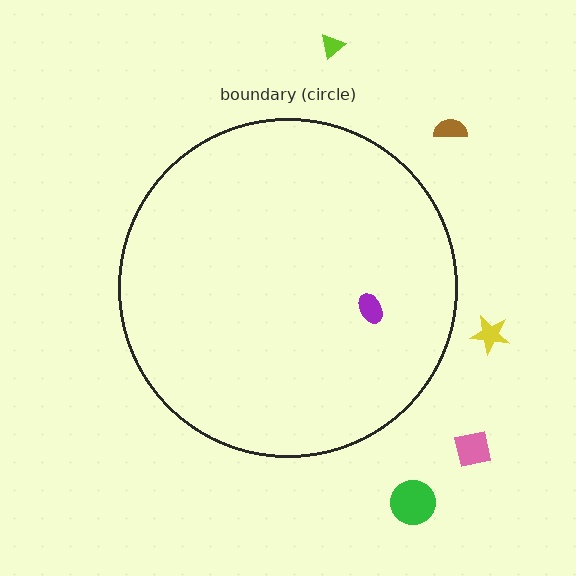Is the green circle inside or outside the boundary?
Outside.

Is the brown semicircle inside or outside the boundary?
Outside.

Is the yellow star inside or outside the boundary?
Outside.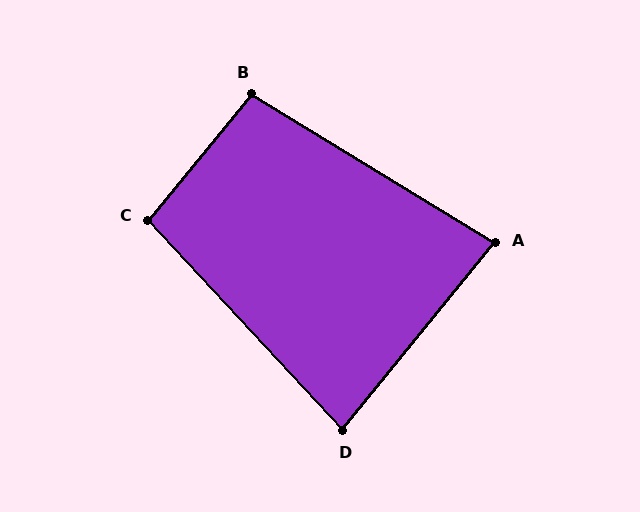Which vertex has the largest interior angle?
B, at approximately 98 degrees.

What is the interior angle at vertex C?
Approximately 98 degrees (obtuse).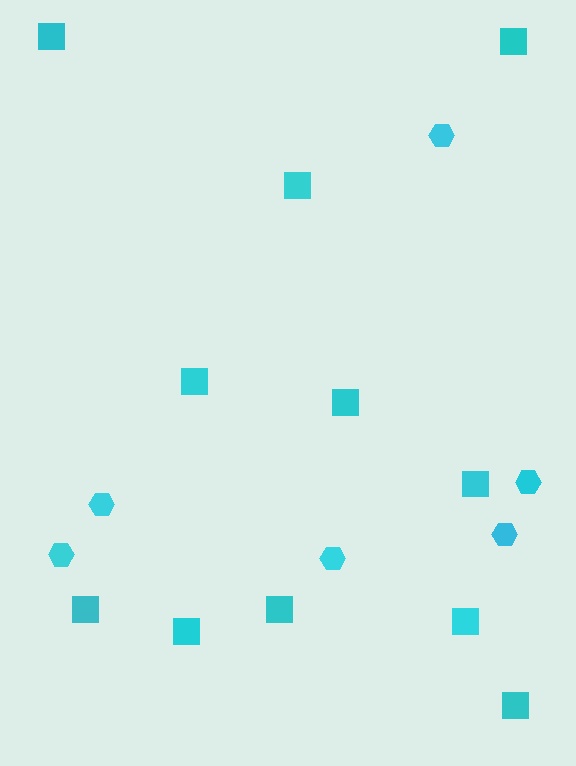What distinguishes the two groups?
There are 2 groups: one group of squares (11) and one group of hexagons (6).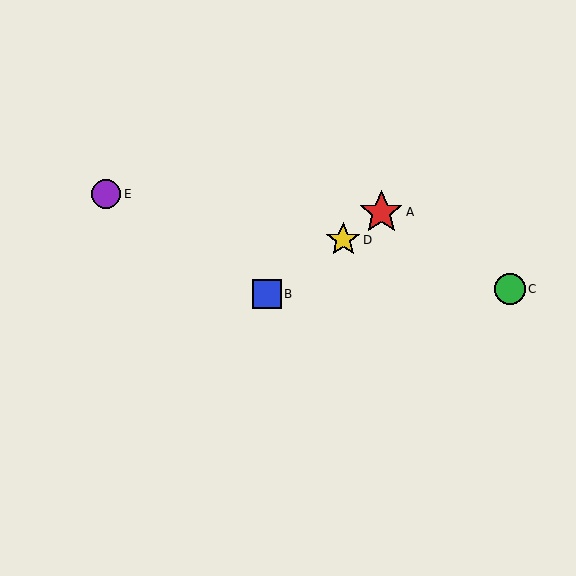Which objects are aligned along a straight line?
Objects A, B, D are aligned along a straight line.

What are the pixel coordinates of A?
Object A is at (381, 212).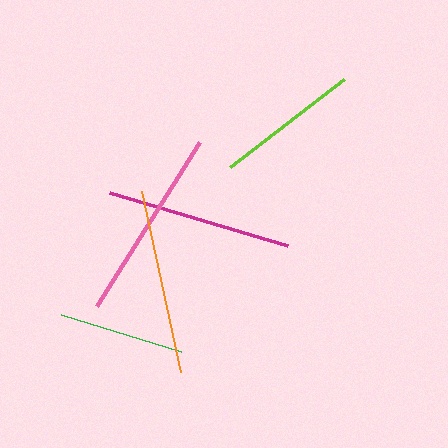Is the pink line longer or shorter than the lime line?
The pink line is longer than the lime line.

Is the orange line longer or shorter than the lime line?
The orange line is longer than the lime line.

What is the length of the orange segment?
The orange segment is approximately 185 pixels long.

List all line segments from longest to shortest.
From longest to shortest: pink, magenta, orange, lime, green.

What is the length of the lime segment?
The lime segment is approximately 144 pixels long.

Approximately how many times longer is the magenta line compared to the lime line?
The magenta line is approximately 1.3 times the length of the lime line.